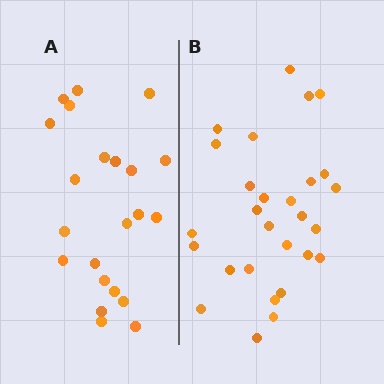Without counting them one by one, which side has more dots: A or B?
Region B (the right region) has more dots.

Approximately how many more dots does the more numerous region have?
Region B has about 6 more dots than region A.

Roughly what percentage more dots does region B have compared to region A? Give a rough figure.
About 25% more.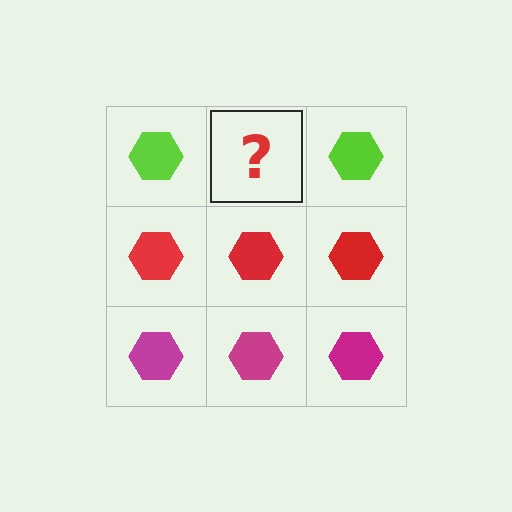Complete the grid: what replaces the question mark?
The question mark should be replaced with a lime hexagon.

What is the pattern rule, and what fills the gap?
The rule is that each row has a consistent color. The gap should be filled with a lime hexagon.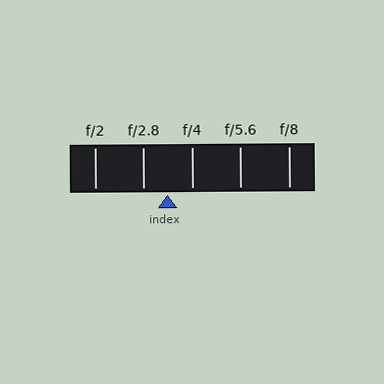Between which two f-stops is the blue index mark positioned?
The index mark is between f/2.8 and f/4.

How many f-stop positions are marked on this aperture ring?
There are 5 f-stop positions marked.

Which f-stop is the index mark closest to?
The index mark is closest to f/2.8.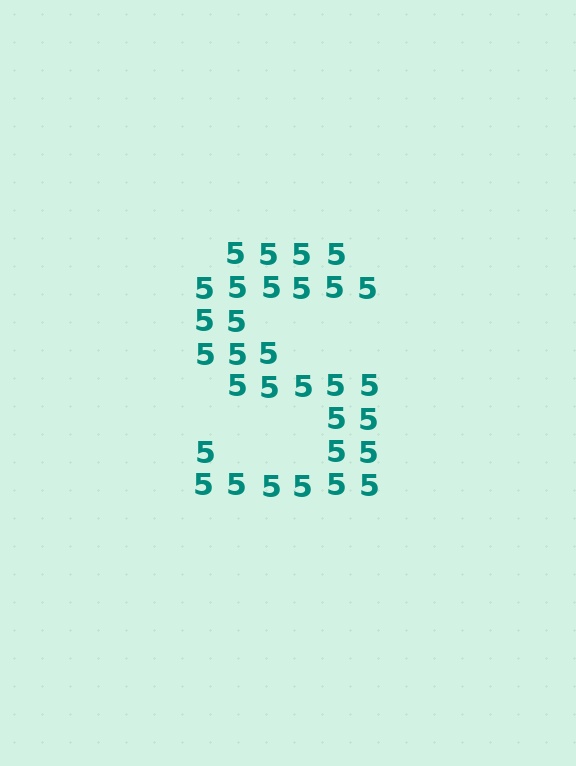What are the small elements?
The small elements are digit 5's.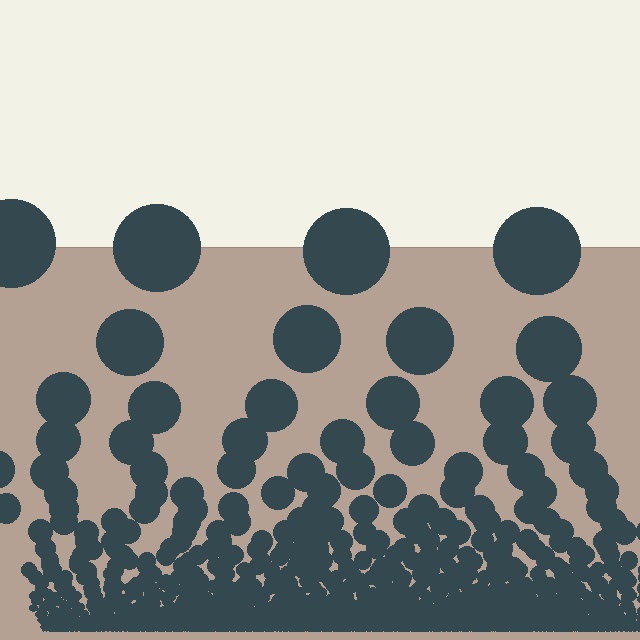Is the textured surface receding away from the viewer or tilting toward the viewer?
The surface appears to tilt toward the viewer. Texture elements get larger and sparser toward the top.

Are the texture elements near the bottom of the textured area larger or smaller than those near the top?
Smaller. The gradient is inverted — elements near the bottom are smaller and denser.